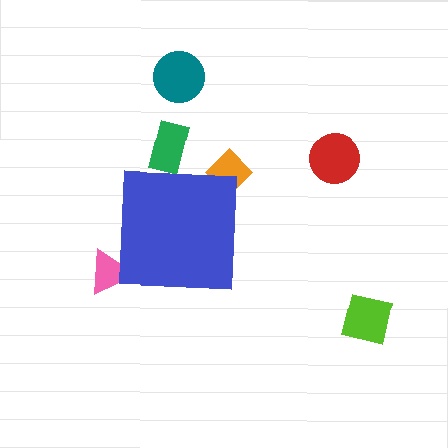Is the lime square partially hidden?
No, the lime square is fully visible.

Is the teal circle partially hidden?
No, the teal circle is fully visible.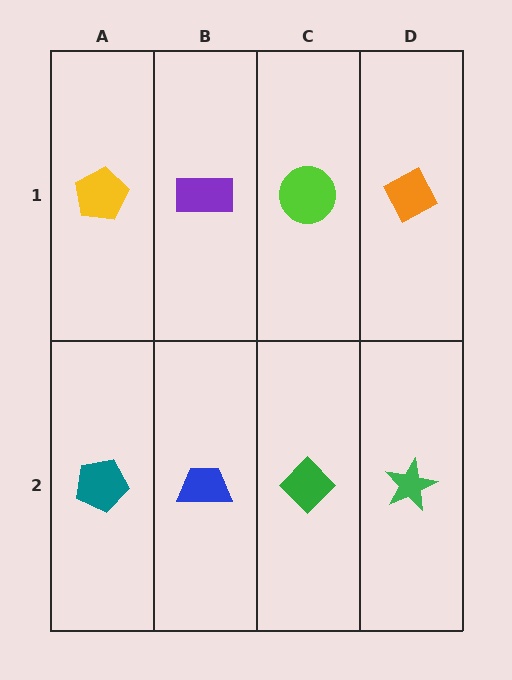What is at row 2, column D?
A green star.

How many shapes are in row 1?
4 shapes.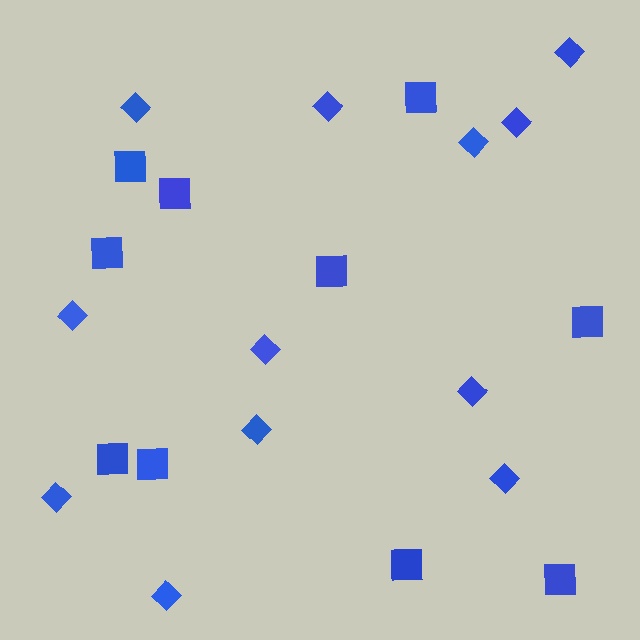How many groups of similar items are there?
There are 2 groups: one group of diamonds (12) and one group of squares (10).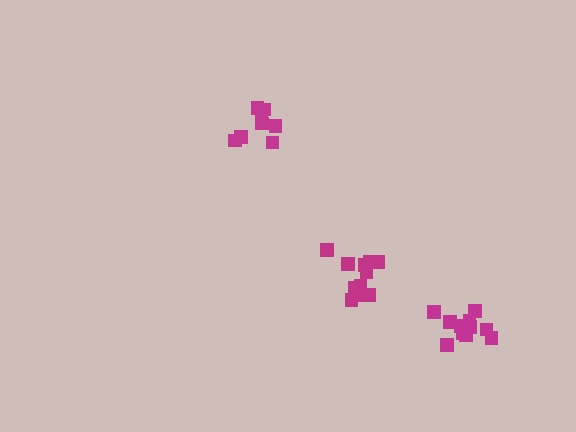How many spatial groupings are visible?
There are 3 spatial groupings.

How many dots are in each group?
Group 1: 8 dots, Group 2: 11 dots, Group 3: 11 dots (30 total).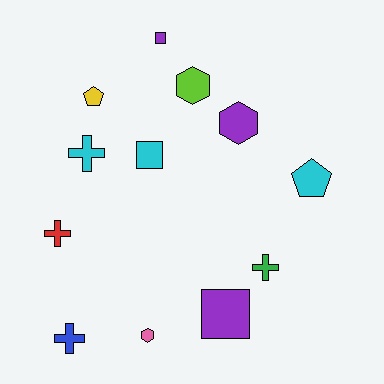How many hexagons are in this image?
There are 3 hexagons.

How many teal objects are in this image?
There are no teal objects.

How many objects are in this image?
There are 12 objects.